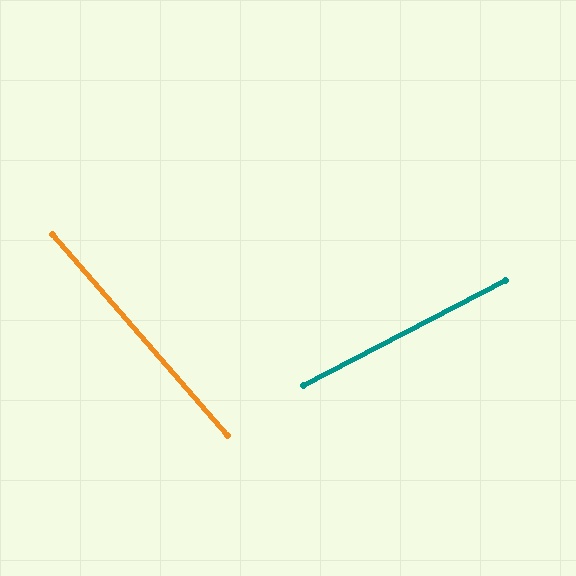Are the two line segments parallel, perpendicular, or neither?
Neither parallel nor perpendicular — they differ by about 76°.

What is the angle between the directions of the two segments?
Approximately 76 degrees.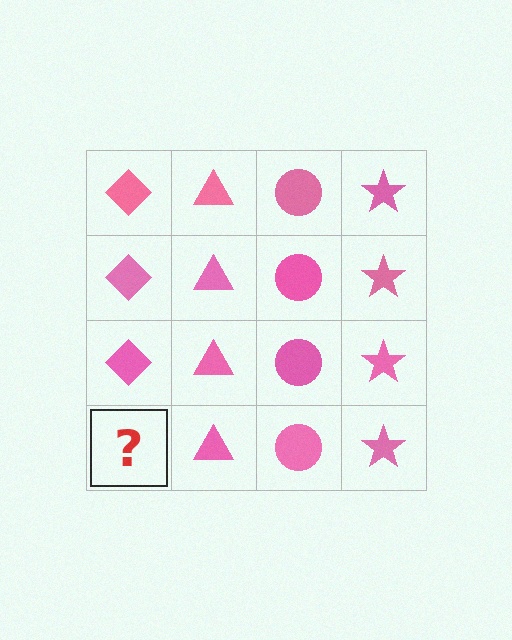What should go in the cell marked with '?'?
The missing cell should contain a pink diamond.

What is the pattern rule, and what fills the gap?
The rule is that each column has a consistent shape. The gap should be filled with a pink diamond.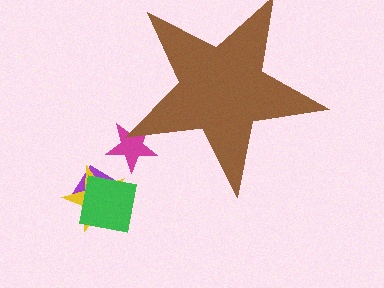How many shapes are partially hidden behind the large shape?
1 shape is partially hidden.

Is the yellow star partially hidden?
No, the yellow star is fully visible.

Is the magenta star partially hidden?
Yes, the magenta star is partially hidden behind the brown star.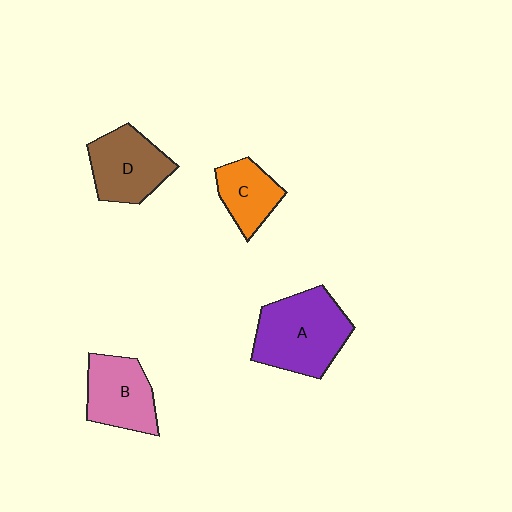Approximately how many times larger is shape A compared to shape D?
Approximately 1.3 times.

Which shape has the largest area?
Shape A (purple).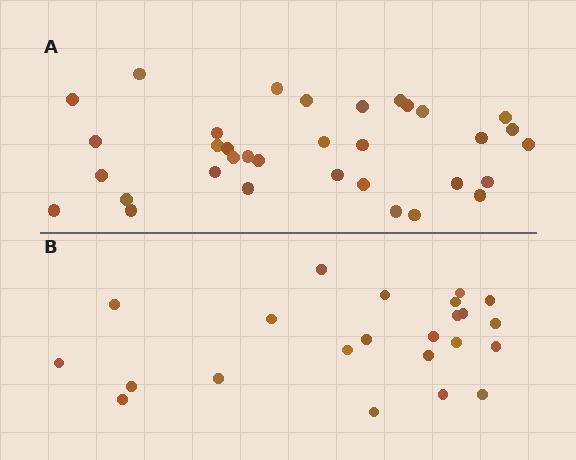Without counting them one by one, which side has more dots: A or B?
Region A (the top region) has more dots.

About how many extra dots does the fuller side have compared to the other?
Region A has roughly 12 or so more dots than region B.